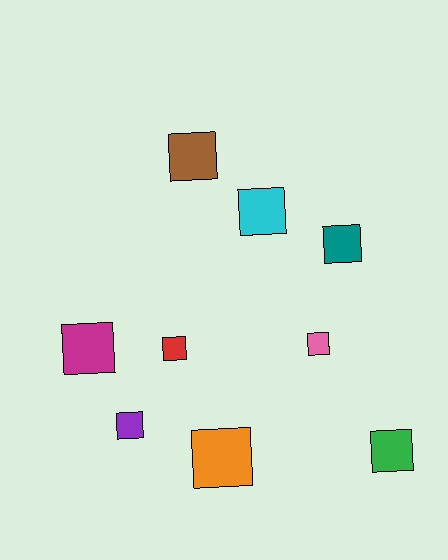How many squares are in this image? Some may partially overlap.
There are 9 squares.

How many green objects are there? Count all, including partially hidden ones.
There is 1 green object.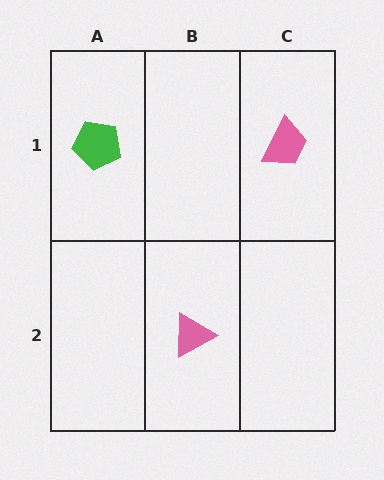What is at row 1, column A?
A green pentagon.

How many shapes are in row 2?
1 shape.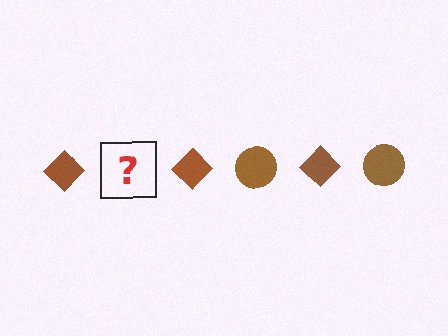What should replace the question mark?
The question mark should be replaced with a brown circle.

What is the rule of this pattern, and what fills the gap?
The rule is that the pattern cycles through diamond, circle shapes in brown. The gap should be filled with a brown circle.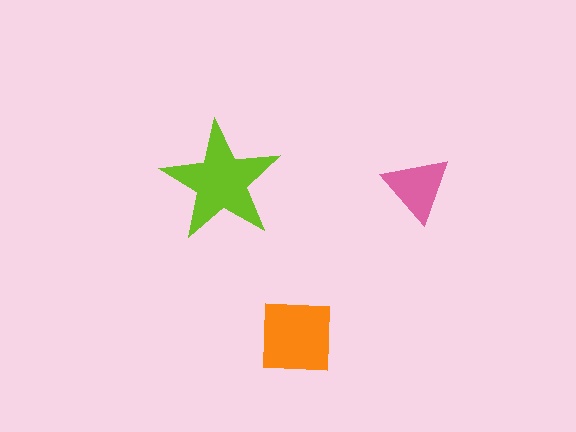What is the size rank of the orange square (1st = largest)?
2nd.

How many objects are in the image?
There are 3 objects in the image.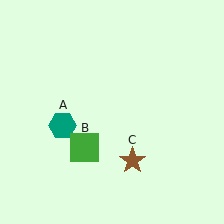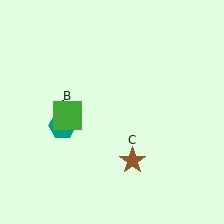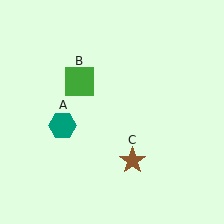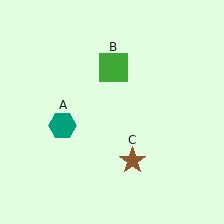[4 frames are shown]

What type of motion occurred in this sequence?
The green square (object B) rotated clockwise around the center of the scene.